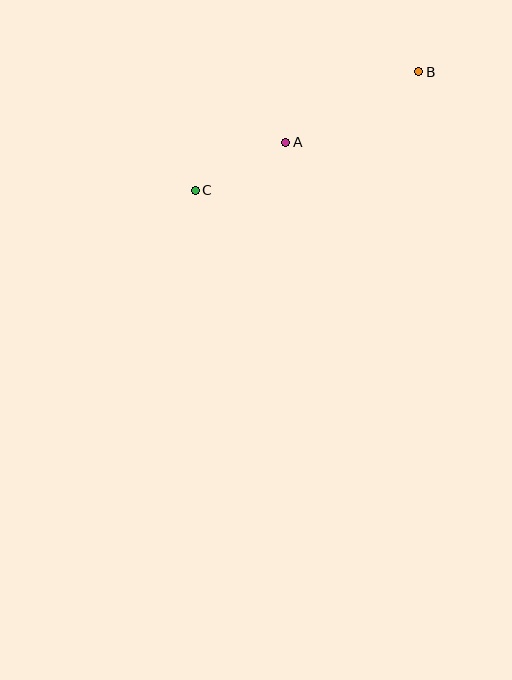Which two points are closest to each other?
Points A and C are closest to each other.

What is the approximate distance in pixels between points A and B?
The distance between A and B is approximately 151 pixels.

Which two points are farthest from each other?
Points B and C are farthest from each other.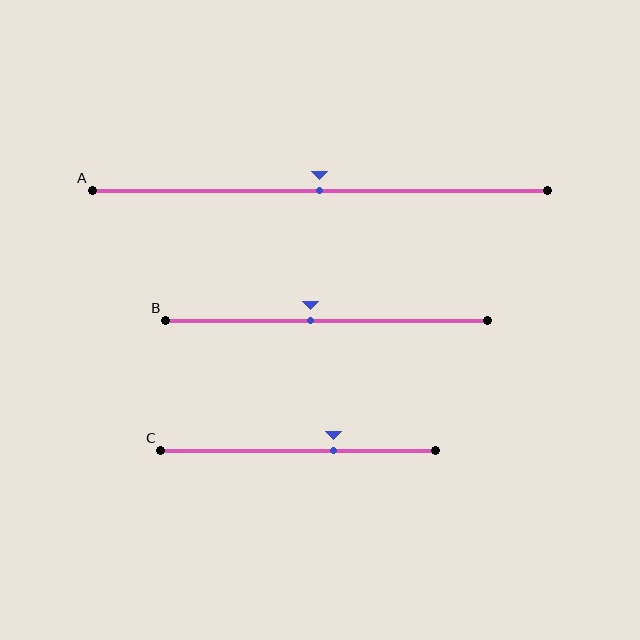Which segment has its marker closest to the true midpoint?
Segment A has its marker closest to the true midpoint.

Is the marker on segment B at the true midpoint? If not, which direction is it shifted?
No, the marker on segment B is shifted to the left by about 5% of the segment length.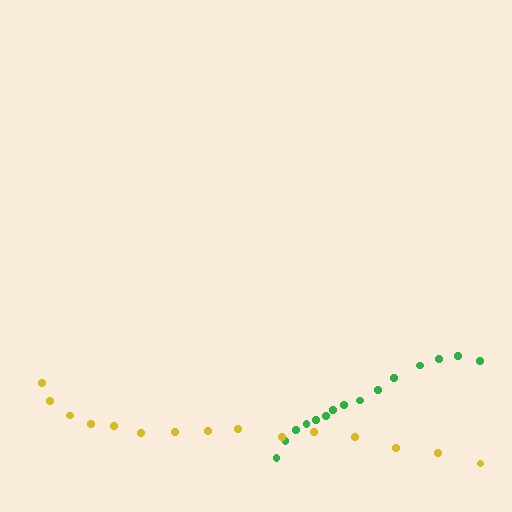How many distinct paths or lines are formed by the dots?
There are 2 distinct paths.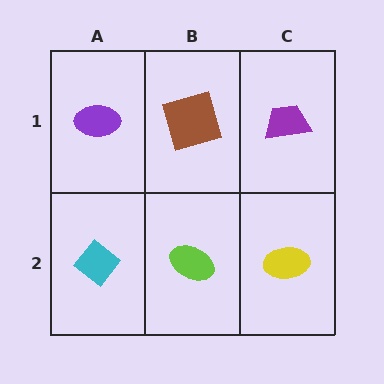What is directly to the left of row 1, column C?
A brown square.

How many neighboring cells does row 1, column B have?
3.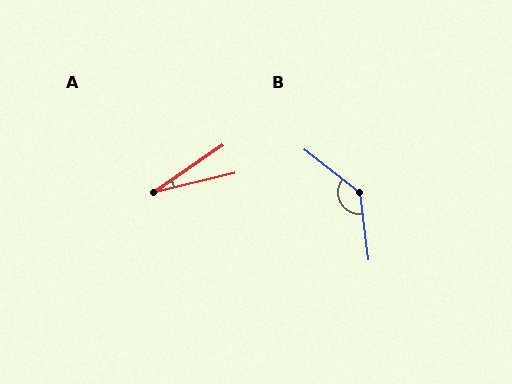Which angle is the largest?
B, at approximately 135 degrees.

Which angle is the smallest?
A, at approximately 20 degrees.